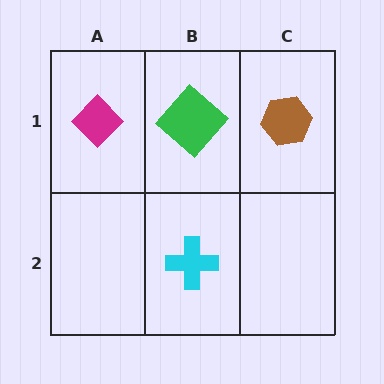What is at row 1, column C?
A brown hexagon.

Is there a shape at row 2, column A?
No, that cell is empty.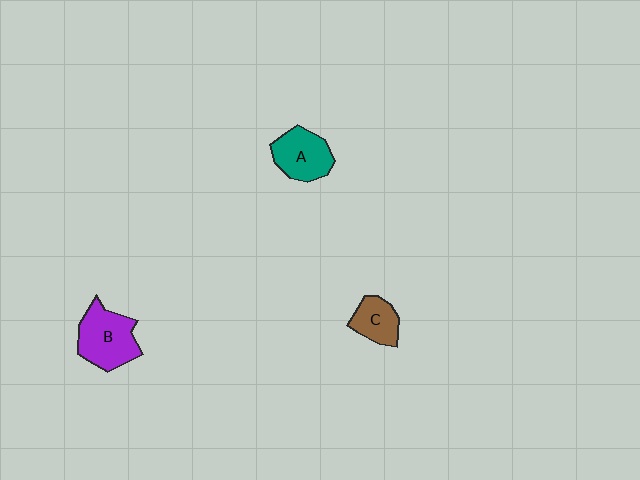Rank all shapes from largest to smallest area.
From largest to smallest: B (purple), A (teal), C (brown).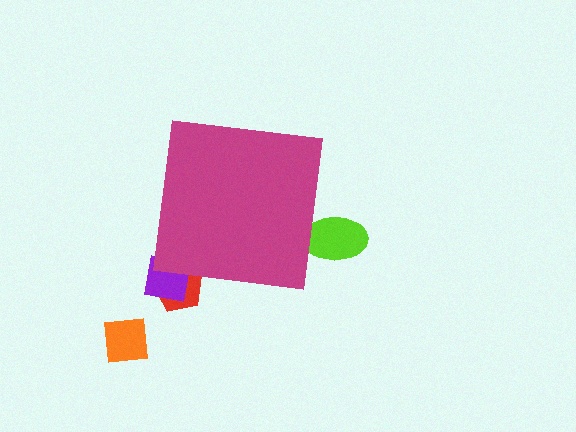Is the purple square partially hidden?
Yes, the purple square is partially hidden behind the magenta square.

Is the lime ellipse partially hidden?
Yes, the lime ellipse is partially hidden behind the magenta square.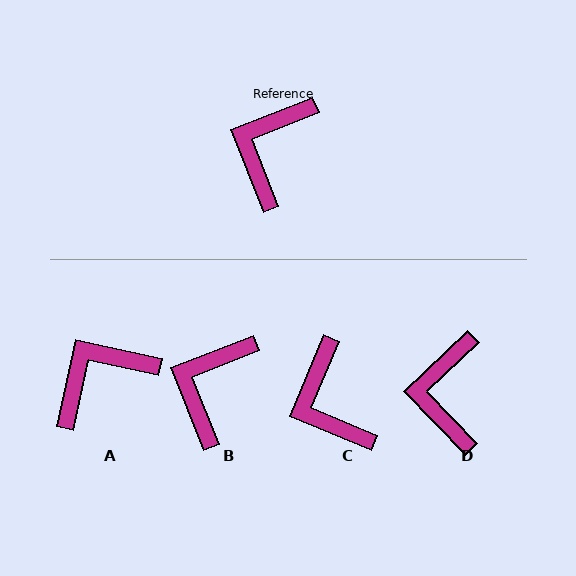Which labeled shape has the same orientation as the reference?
B.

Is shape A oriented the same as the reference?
No, it is off by about 34 degrees.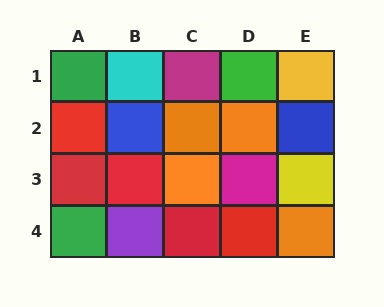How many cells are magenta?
2 cells are magenta.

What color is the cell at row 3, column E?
Yellow.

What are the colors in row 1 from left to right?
Green, cyan, magenta, green, yellow.